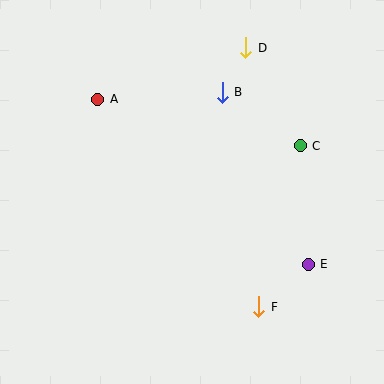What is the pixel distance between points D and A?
The distance between D and A is 156 pixels.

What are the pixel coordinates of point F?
Point F is at (259, 307).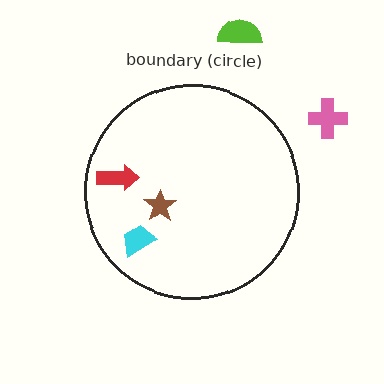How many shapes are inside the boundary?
3 inside, 2 outside.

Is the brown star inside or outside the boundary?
Inside.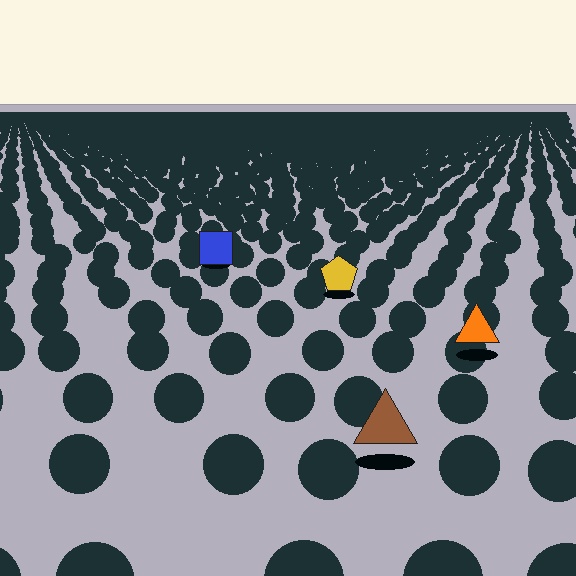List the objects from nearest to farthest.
From nearest to farthest: the brown triangle, the orange triangle, the yellow pentagon, the blue square.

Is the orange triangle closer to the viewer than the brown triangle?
No. The brown triangle is closer — you can tell from the texture gradient: the ground texture is coarser near it.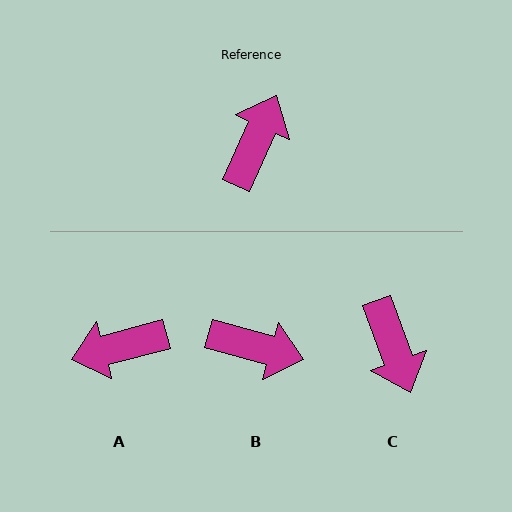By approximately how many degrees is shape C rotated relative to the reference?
Approximately 136 degrees clockwise.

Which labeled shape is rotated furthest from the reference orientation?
C, about 136 degrees away.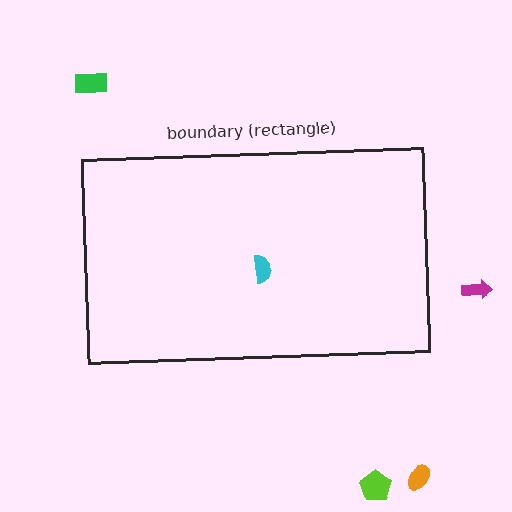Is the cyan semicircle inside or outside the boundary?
Inside.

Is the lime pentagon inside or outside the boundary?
Outside.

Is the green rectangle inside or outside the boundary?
Outside.